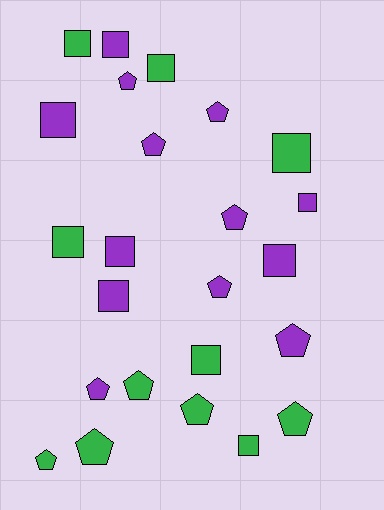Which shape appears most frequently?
Square, with 12 objects.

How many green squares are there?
There are 6 green squares.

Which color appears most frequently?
Purple, with 13 objects.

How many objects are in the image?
There are 24 objects.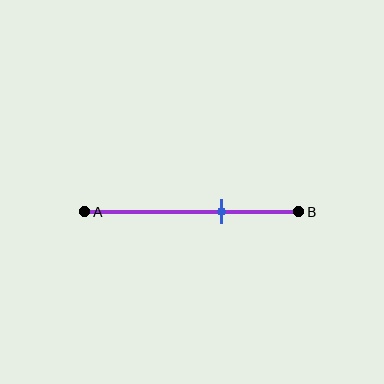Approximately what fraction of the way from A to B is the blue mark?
The blue mark is approximately 65% of the way from A to B.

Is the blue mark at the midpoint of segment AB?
No, the mark is at about 65% from A, not at the 50% midpoint.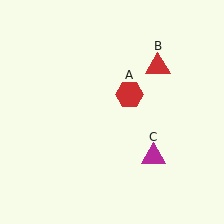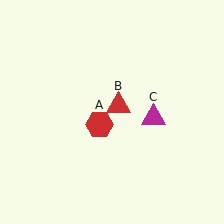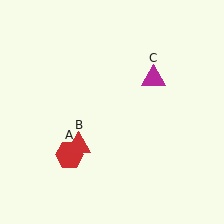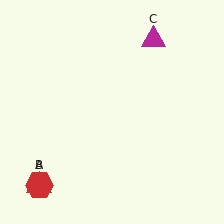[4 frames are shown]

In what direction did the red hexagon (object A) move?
The red hexagon (object A) moved down and to the left.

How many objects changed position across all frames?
3 objects changed position: red hexagon (object A), red triangle (object B), magenta triangle (object C).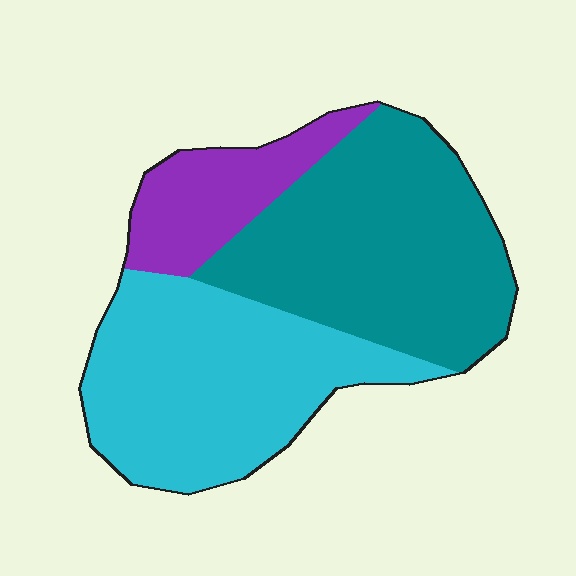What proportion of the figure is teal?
Teal takes up about two fifths (2/5) of the figure.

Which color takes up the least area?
Purple, at roughly 15%.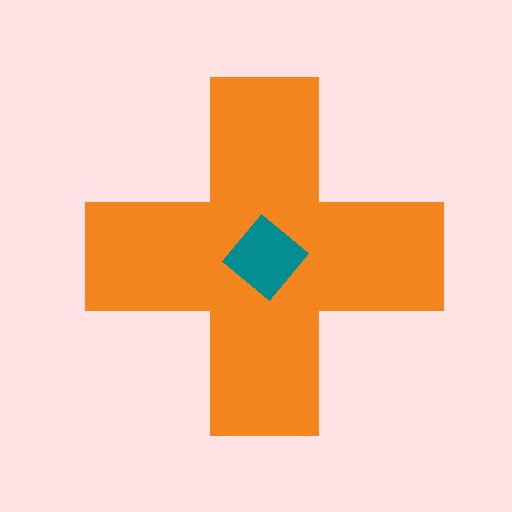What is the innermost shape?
The teal diamond.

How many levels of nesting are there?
2.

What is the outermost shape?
The orange cross.